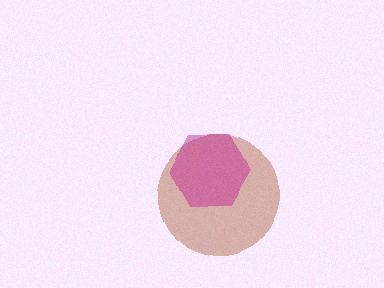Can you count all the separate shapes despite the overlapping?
Yes, there are 2 separate shapes.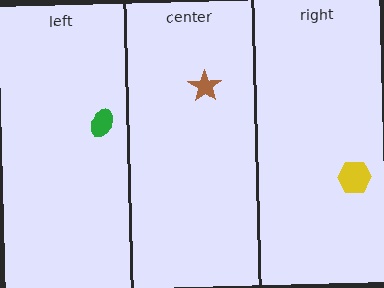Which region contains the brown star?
The center region.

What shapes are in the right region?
The yellow hexagon.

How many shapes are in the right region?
1.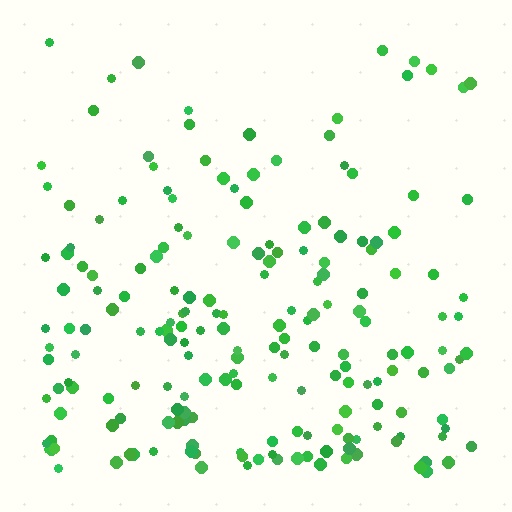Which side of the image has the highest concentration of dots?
The bottom.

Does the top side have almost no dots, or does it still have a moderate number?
Still a moderate number, just noticeably fewer than the bottom.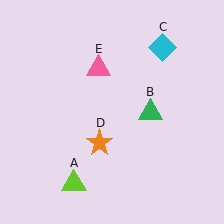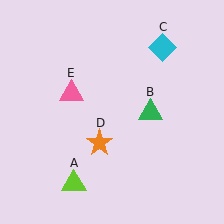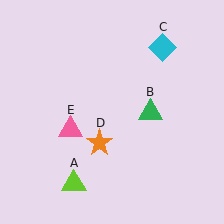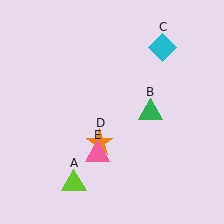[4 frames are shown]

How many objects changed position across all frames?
1 object changed position: pink triangle (object E).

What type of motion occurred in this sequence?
The pink triangle (object E) rotated counterclockwise around the center of the scene.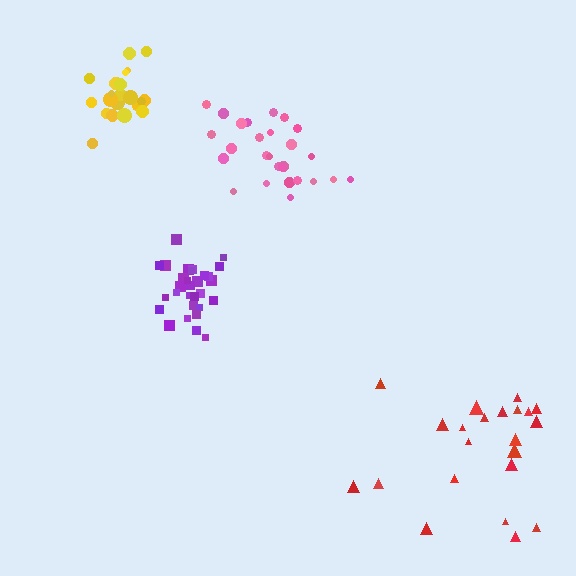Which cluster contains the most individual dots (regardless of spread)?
Purple (30).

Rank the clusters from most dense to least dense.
purple, yellow, pink, red.